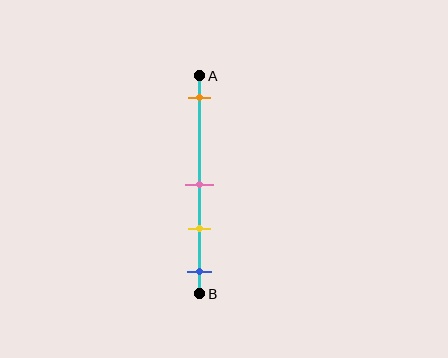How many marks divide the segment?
There are 4 marks dividing the segment.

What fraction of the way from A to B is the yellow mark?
The yellow mark is approximately 70% (0.7) of the way from A to B.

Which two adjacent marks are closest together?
The pink and yellow marks are the closest adjacent pair.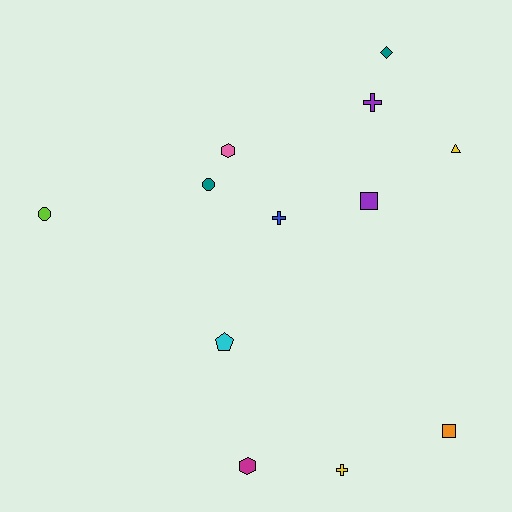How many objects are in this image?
There are 12 objects.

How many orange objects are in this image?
There is 1 orange object.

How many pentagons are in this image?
There is 1 pentagon.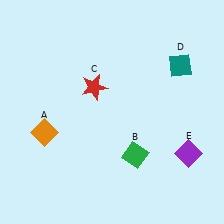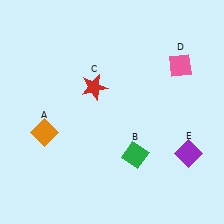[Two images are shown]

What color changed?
The diamond (D) changed from teal in Image 1 to pink in Image 2.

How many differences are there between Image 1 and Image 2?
There is 1 difference between the two images.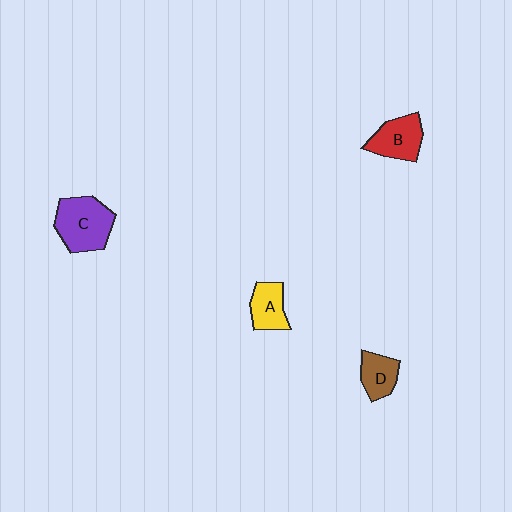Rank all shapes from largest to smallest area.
From largest to smallest: C (purple), B (red), A (yellow), D (brown).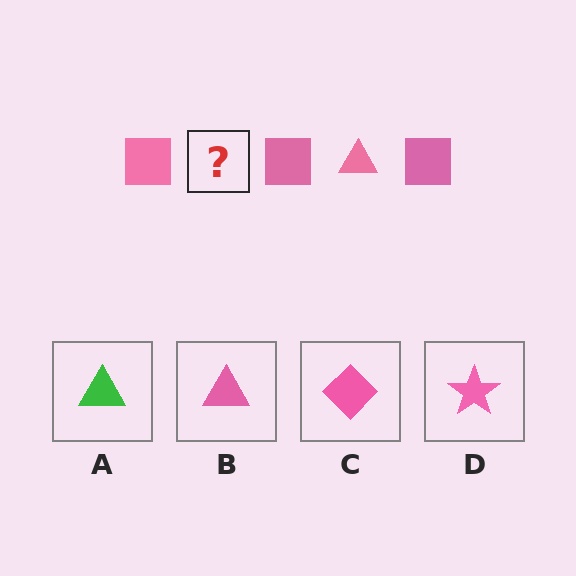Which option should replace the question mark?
Option B.